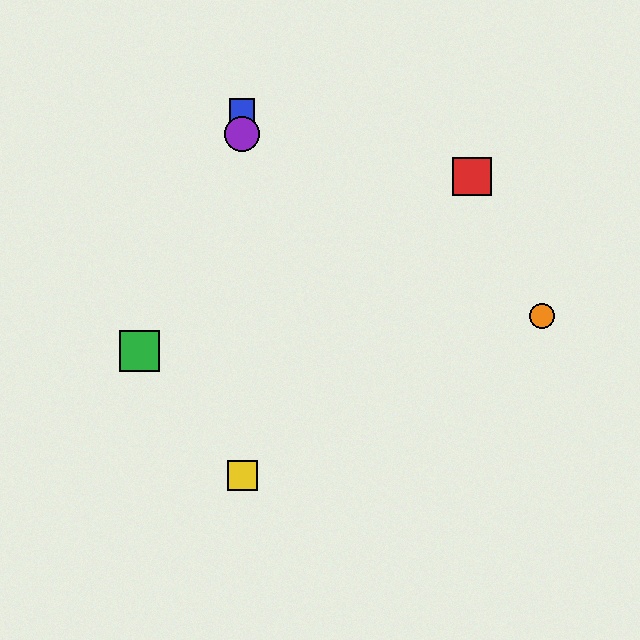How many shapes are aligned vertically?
3 shapes (the blue square, the yellow square, the purple circle) are aligned vertically.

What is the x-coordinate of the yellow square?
The yellow square is at x≈242.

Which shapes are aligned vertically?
The blue square, the yellow square, the purple circle are aligned vertically.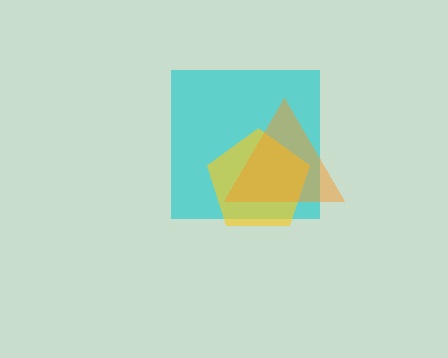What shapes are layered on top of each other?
The layered shapes are: a cyan square, a yellow pentagon, an orange triangle.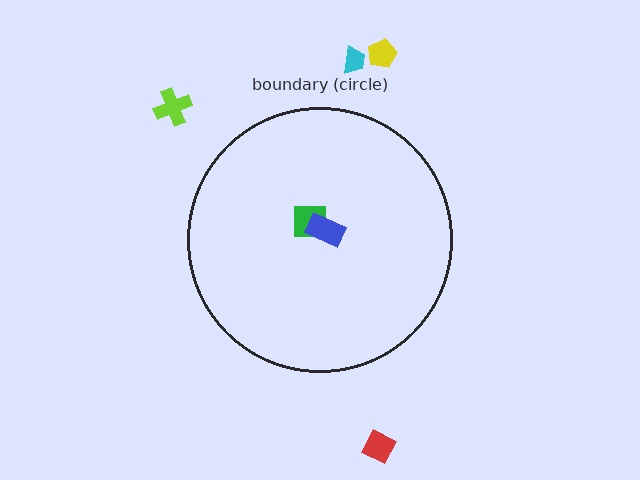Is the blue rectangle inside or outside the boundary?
Inside.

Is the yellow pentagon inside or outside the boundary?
Outside.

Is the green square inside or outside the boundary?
Inside.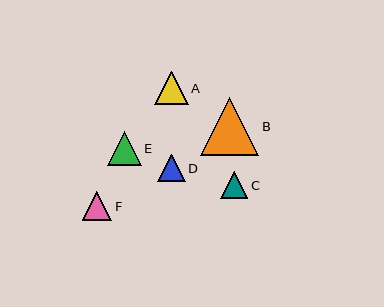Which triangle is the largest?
Triangle B is the largest with a size of approximately 58 pixels.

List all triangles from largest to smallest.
From largest to smallest: B, E, A, F, C, D.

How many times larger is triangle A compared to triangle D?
Triangle A is approximately 1.2 times the size of triangle D.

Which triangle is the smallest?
Triangle D is the smallest with a size of approximately 27 pixels.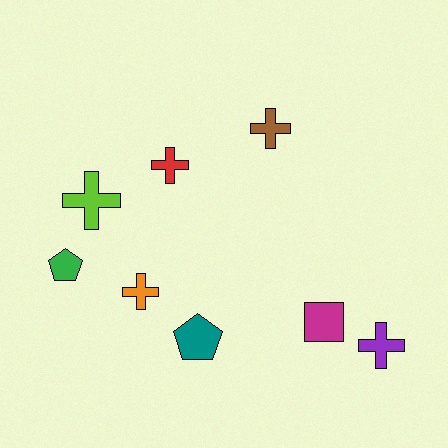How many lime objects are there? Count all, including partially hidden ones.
There is 1 lime object.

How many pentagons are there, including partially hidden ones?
There are 2 pentagons.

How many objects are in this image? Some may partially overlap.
There are 8 objects.